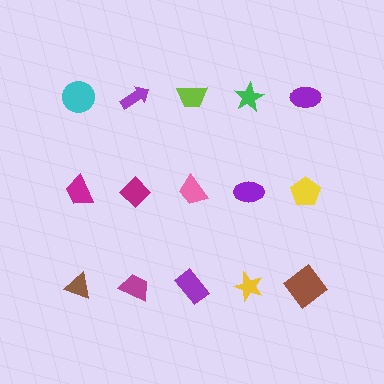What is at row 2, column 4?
A purple ellipse.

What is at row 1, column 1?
A cyan circle.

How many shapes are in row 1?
5 shapes.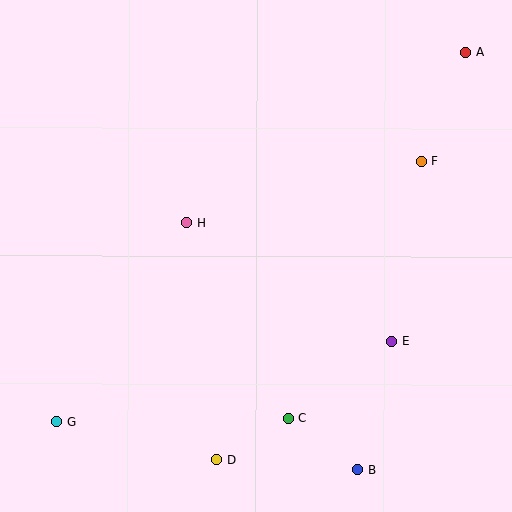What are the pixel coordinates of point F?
Point F is at (422, 161).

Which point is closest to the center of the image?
Point H at (187, 223) is closest to the center.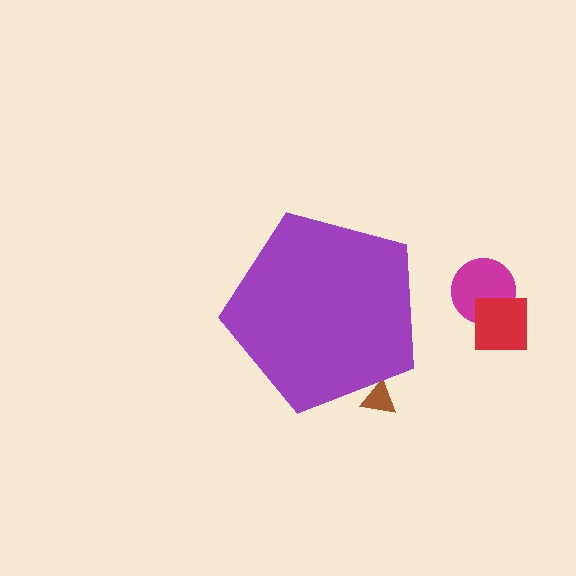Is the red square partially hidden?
No, the red square is fully visible.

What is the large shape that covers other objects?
A purple pentagon.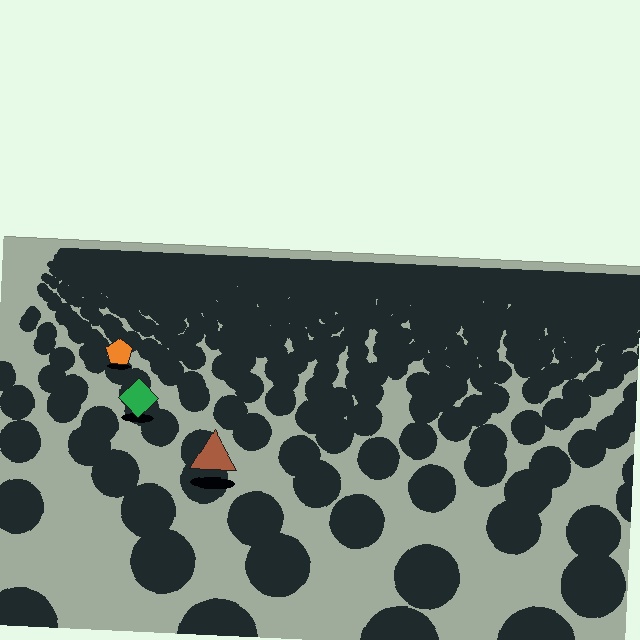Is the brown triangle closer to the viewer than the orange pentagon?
Yes. The brown triangle is closer — you can tell from the texture gradient: the ground texture is coarser near it.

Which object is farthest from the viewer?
The orange pentagon is farthest from the viewer. It appears smaller and the ground texture around it is denser.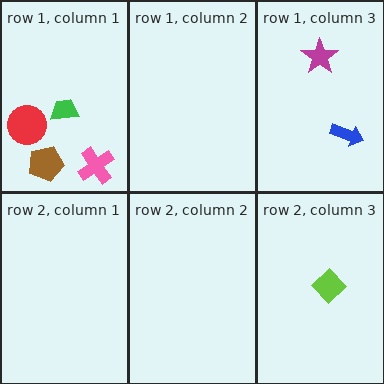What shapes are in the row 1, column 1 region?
The red circle, the pink cross, the green trapezoid, the brown pentagon.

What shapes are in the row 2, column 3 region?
The lime diamond.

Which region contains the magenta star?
The row 1, column 3 region.